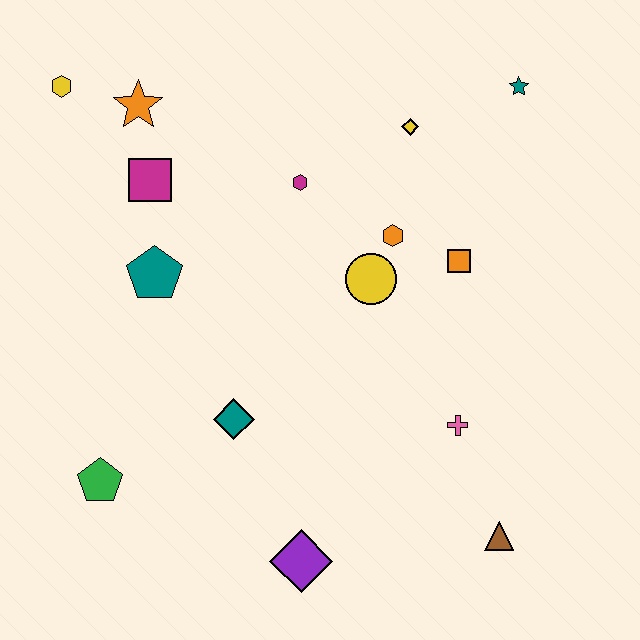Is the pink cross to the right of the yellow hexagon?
Yes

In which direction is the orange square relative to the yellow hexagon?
The orange square is to the right of the yellow hexagon.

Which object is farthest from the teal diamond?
The teal star is farthest from the teal diamond.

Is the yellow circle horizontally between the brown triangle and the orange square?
No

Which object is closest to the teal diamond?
The green pentagon is closest to the teal diamond.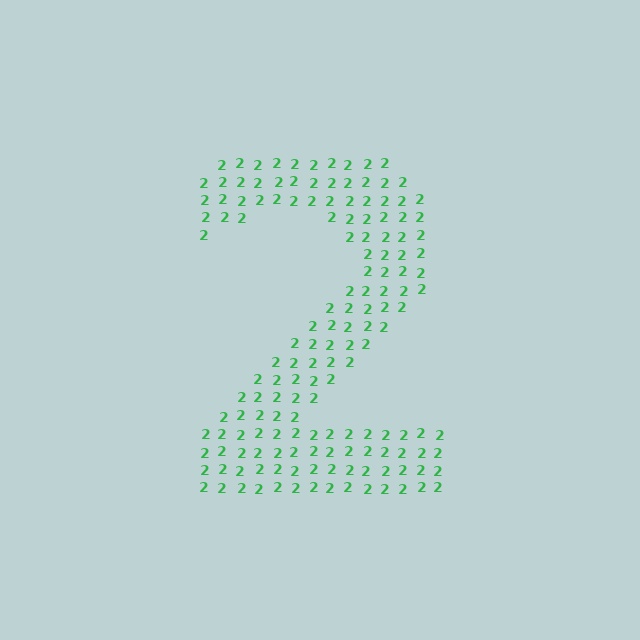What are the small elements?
The small elements are digit 2's.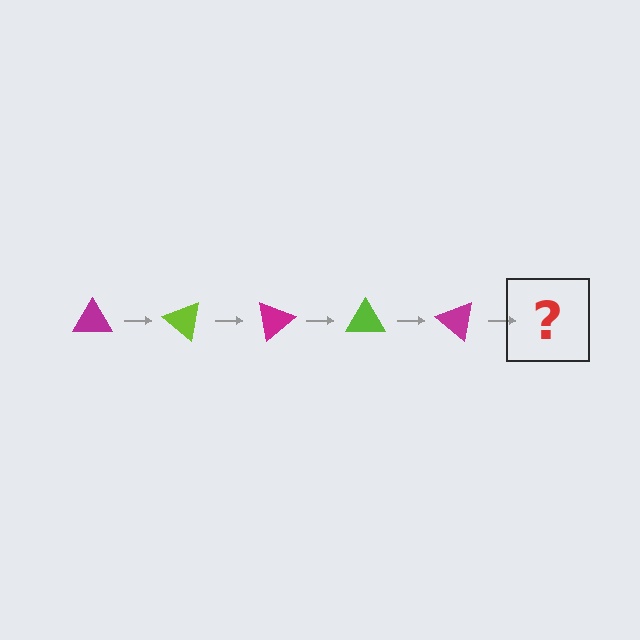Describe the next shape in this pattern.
It should be a lime triangle, rotated 200 degrees from the start.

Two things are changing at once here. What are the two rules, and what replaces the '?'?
The two rules are that it rotates 40 degrees each step and the color cycles through magenta and lime. The '?' should be a lime triangle, rotated 200 degrees from the start.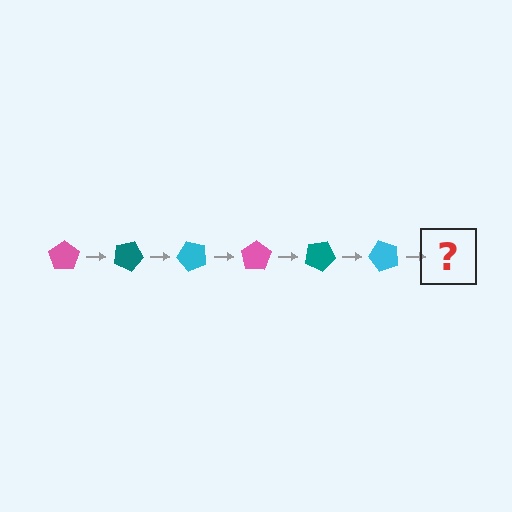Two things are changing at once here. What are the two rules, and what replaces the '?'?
The two rules are that it rotates 25 degrees each step and the color cycles through pink, teal, and cyan. The '?' should be a pink pentagon, rotated 150 degrees from the start.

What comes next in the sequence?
The next element should be a pink pentagon, rotated 150 degrees from the start.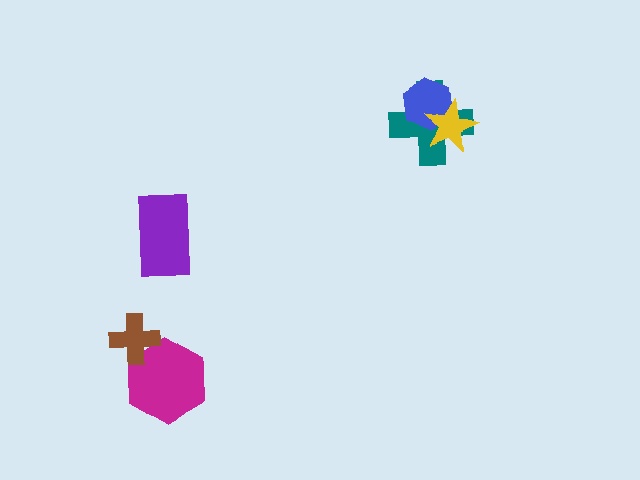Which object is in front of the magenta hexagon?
The brown cross is in front of the magenta hexagon.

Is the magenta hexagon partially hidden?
Yes, it is partially covered by another shape.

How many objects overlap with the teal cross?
2 objects overlap with the teal cross.